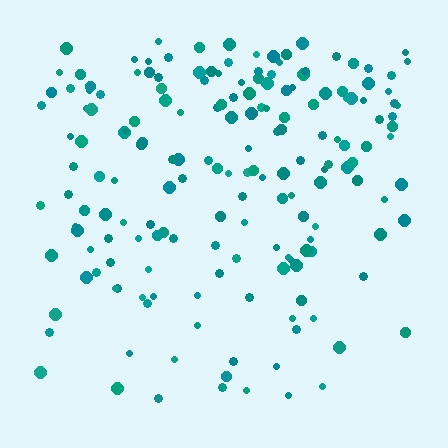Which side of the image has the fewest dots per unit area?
The bottom.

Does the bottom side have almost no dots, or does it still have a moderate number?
Still a moderate number, just noticeably fewer than the top.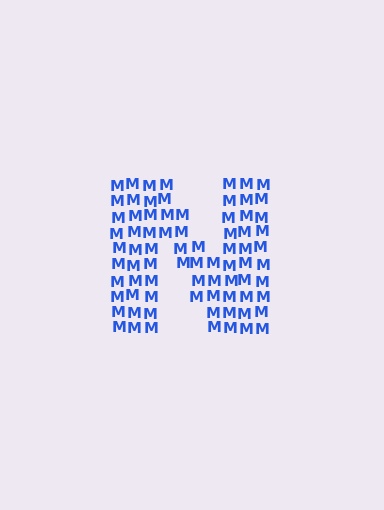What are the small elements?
The small elements are letter M's.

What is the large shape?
The large shape is the letter N.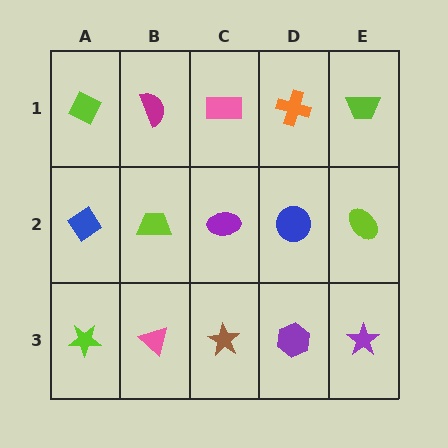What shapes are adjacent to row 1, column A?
A blue diamond (row 2, column A), a magenta semicircle (row 1, column B).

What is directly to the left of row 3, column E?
A purple hexagon.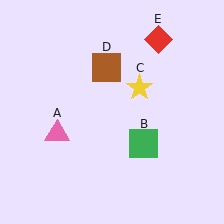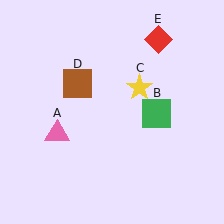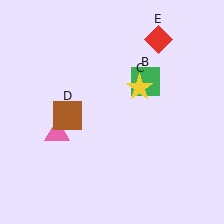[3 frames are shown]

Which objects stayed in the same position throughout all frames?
Pink triangle (object A) and yellow star (object C) and red diamond (object E) remained stationary.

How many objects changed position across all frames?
2 objects changed position: green square (object B), brown square (object D).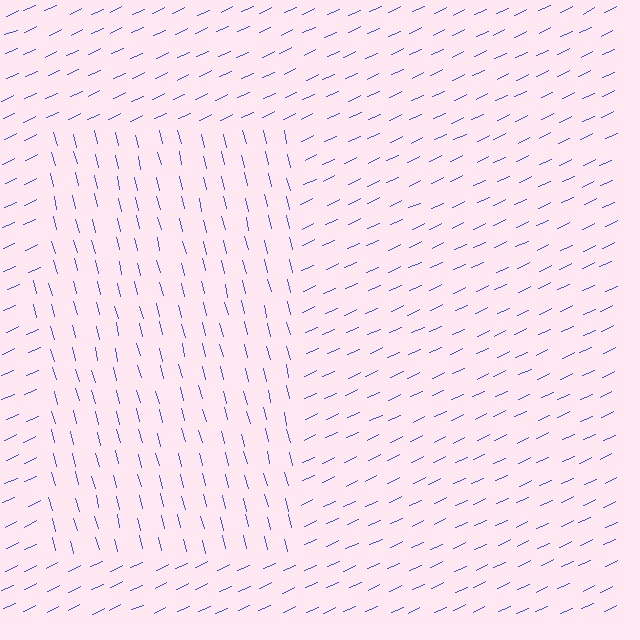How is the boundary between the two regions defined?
The boundary is defined purely by a change in line orientation (approximately 79 degrees difference). All lines are the same color and thickness.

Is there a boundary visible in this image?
Yes, there is a texture boundary formed by a change in line orientation.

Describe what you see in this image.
The image is filled with small blue line segments. A rectangle region in the image has lines oriented differently from the surrounding lines, creating a visible texture boundary.